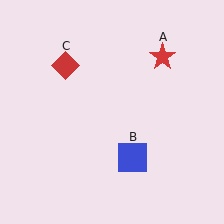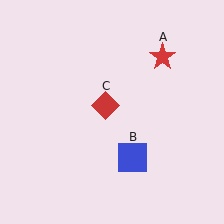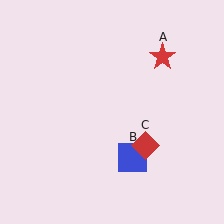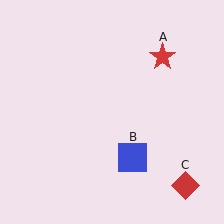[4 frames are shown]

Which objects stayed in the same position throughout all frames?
Red star (object A) and blue square (object B) remained stationary.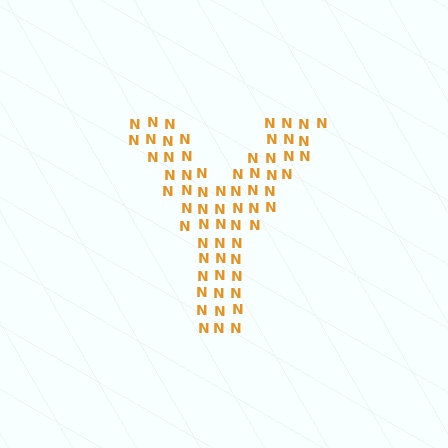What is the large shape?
The large shape is the letter Y.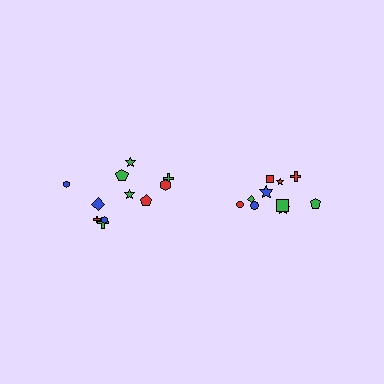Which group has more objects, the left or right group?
The left group.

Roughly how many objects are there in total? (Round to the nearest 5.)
Roughly 20 objects in total.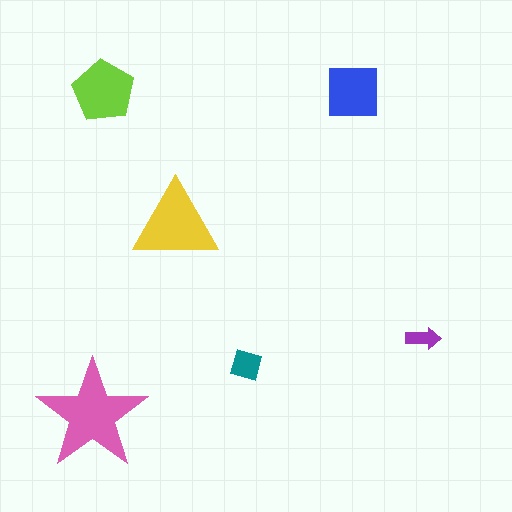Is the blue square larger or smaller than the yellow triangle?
Smaller.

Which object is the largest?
The pink star.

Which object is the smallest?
The purple arrow.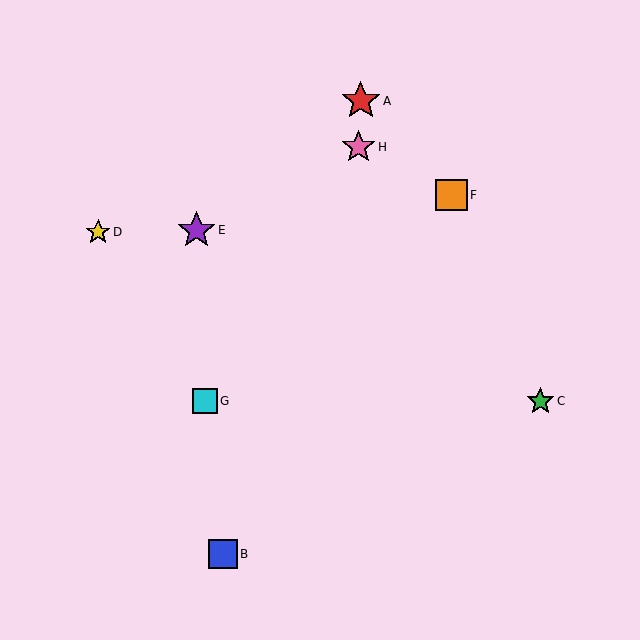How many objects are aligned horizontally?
2 objects (C, G) are aligned horizontally.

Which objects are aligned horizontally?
Objects C, G are aligned horizontally.